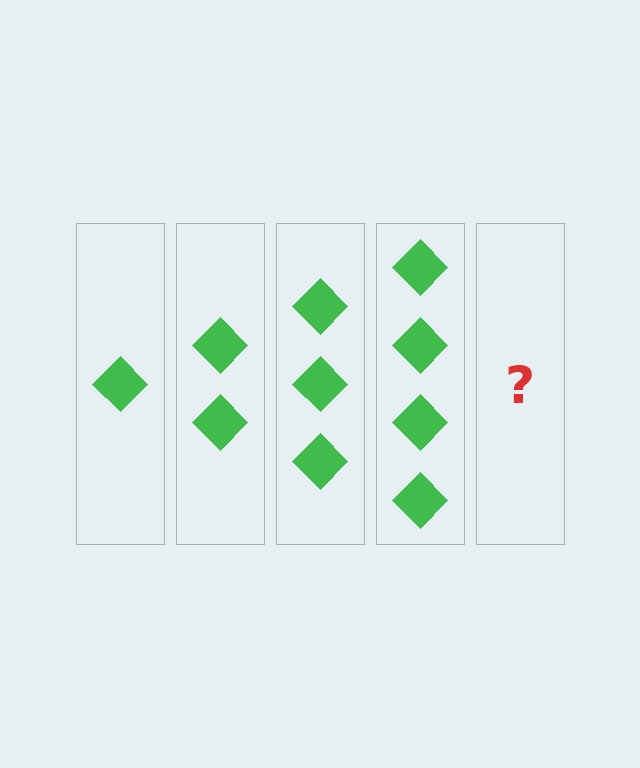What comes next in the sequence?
The next element should be 5 diamonds.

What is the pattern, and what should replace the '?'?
The pattern is that each step adds one more diamond. The '?' should be 5 diamonds.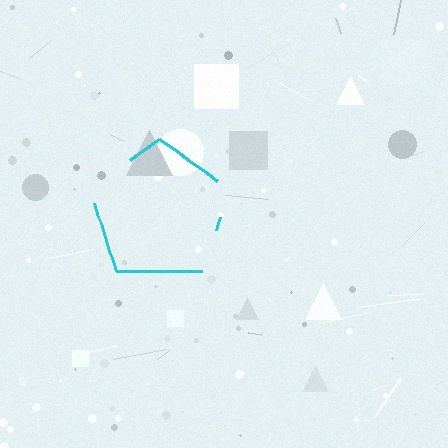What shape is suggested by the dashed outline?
The dashed outline suggests a pentagon.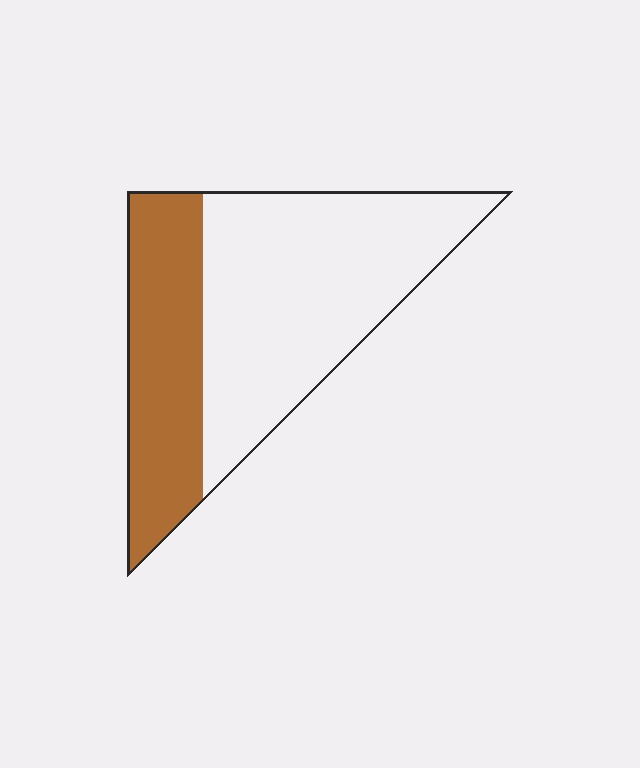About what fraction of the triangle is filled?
About three eighths (3/8).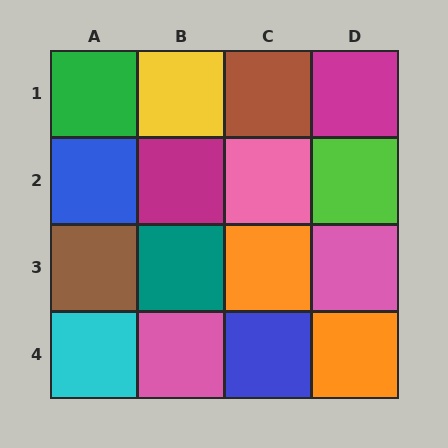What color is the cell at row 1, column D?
Magenta.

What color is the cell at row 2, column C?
Pink.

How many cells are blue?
2 cells are blue.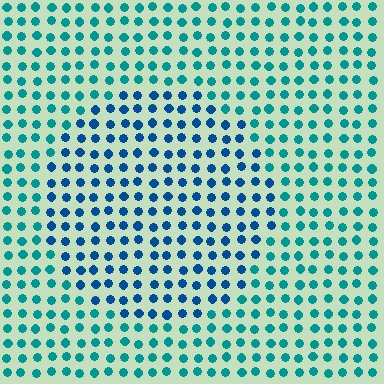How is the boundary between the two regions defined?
The boundary is defined purely by a slight shift in hue (about 32 degrees). Spacing, size, and orientation are identical on both sides.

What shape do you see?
I see a circle.